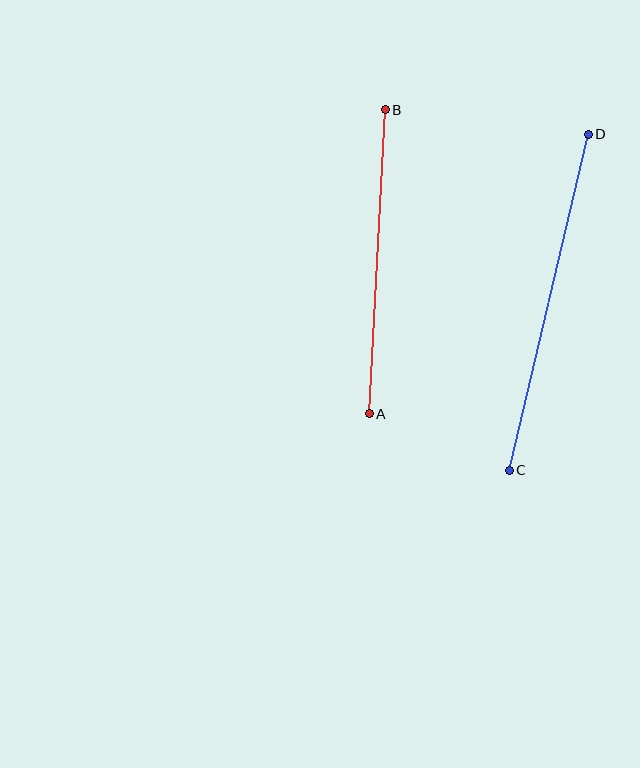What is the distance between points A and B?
The distance is approximately 304 pixels.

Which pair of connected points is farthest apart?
Points C and D are farthest apart.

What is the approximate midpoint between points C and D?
The midpoint is at approximately (549, 302) pixels.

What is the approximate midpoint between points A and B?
The midpoint is at approximately (377, 262) pixels.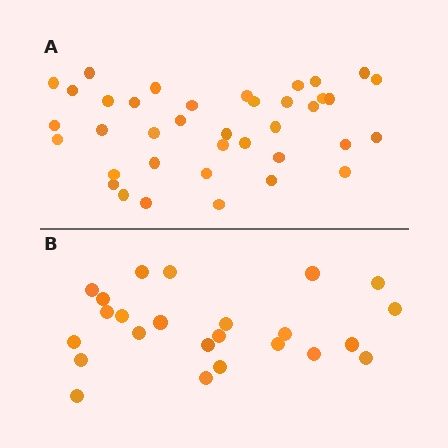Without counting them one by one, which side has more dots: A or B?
Region A (the top region) has more dots.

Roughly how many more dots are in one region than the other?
Region A has approximately 15 more dots than region B.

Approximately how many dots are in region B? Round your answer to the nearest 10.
About 20 dots. (The exact count is 24, which rounds to 20.)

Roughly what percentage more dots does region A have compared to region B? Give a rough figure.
About 60% more.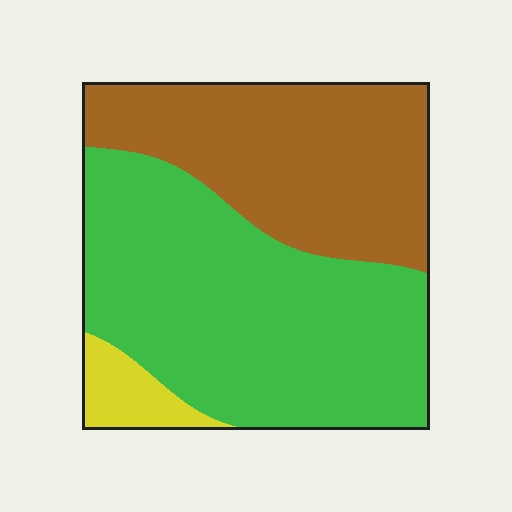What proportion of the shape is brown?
Brown takes up about three eighths (3/8) of the shape.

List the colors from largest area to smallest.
From largest to smallest: green, brown, yellow.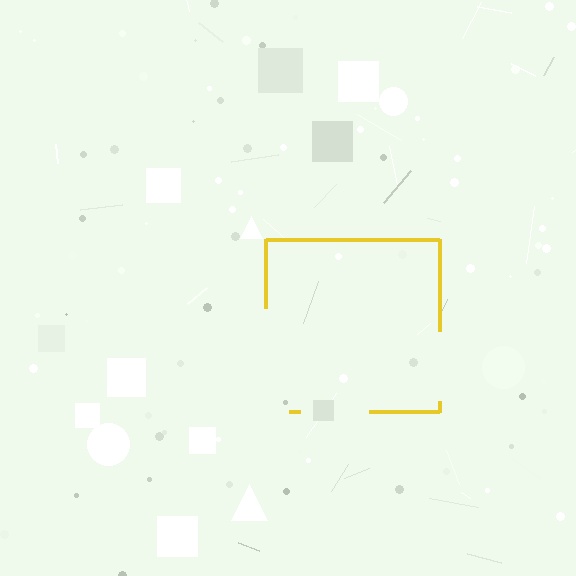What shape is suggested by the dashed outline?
The dashed outline suggests a square.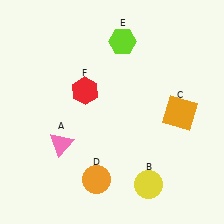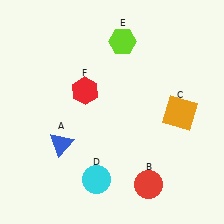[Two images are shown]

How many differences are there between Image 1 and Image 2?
There are 3 differences between the two images.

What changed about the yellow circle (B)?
In Image 1, B is yellow. In Image 2, it changed to red.